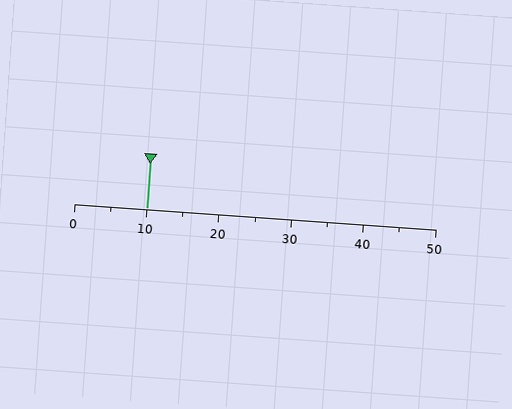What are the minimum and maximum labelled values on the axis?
The axis runs from 0 to 50.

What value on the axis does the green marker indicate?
The marker indicates approximately 10.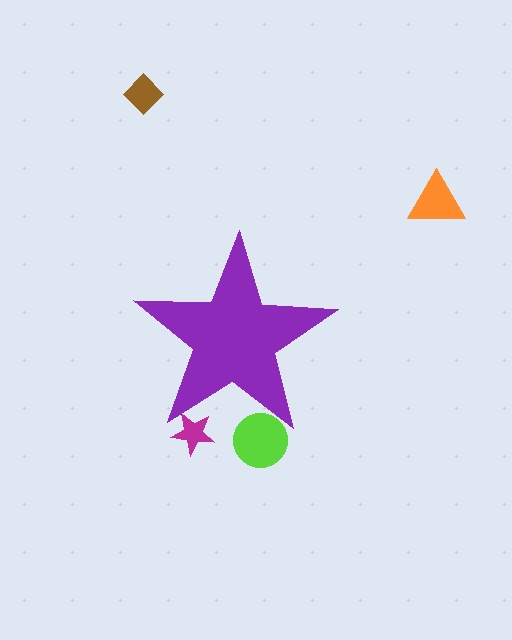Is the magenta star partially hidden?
Yes, the magenta star is partially hidden behind the purple star.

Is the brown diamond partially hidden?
No, the brown diamond is fully visible.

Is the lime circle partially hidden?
Yes, the lime circle is partially hidden behind the purple star.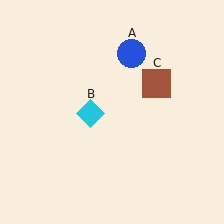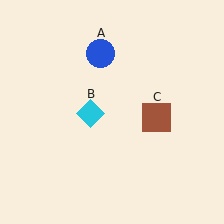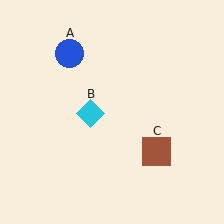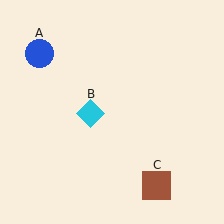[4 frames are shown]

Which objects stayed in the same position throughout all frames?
Cyan diamond (object B) remained stationary.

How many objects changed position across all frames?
2 objects changed position: blue circle (object A), brown square (object C).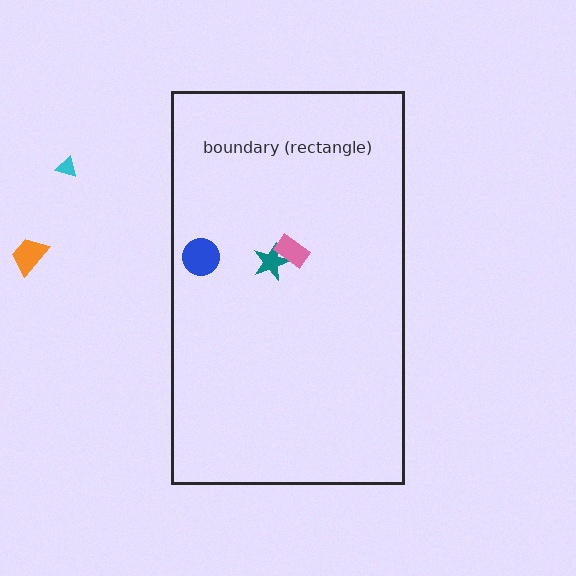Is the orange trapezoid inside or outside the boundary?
Outside.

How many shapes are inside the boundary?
3 inside, 2 outside.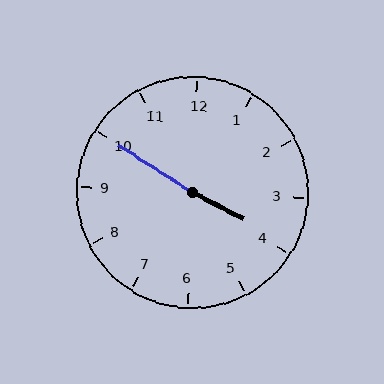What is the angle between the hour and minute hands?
Approximately 175 degrees.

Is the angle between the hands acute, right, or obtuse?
It is obtuse.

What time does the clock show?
3:50.